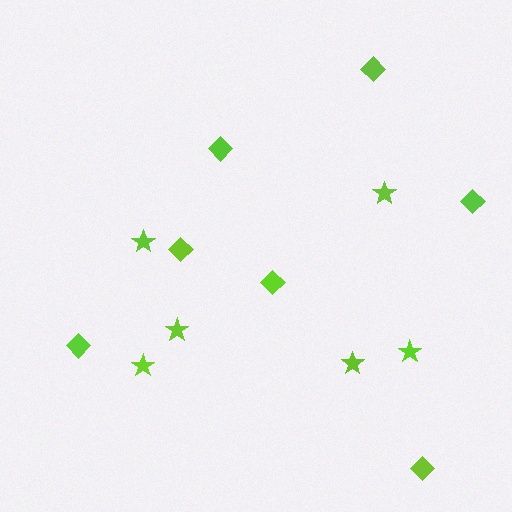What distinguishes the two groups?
There are 2 groups: one group of diamonds (7) and one group of stars (6).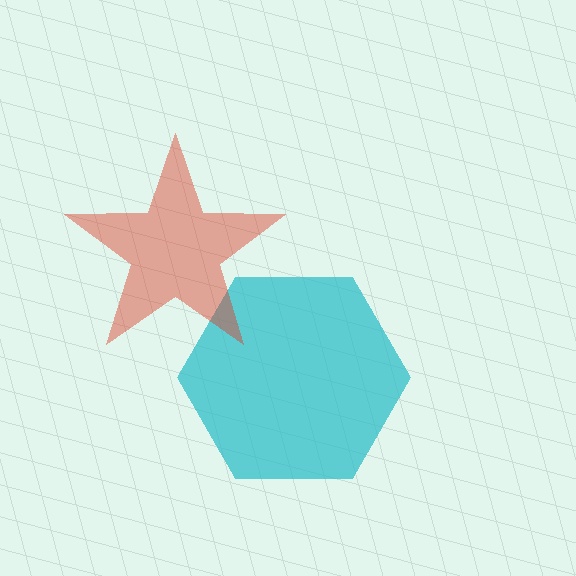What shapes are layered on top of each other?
The layered shapes are: a cyan hexagon, a red star.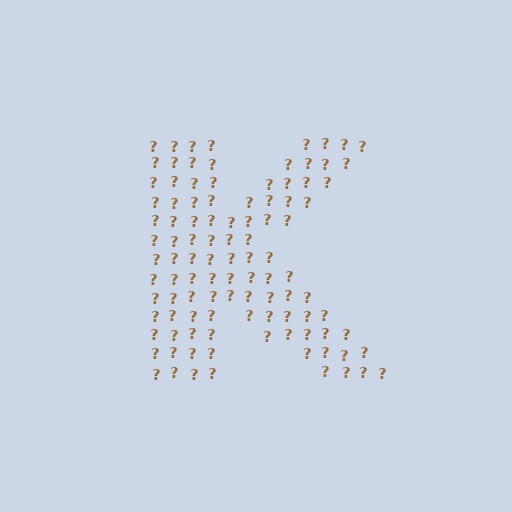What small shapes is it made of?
It is made of small question marks.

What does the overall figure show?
The overall figure shows the letter K.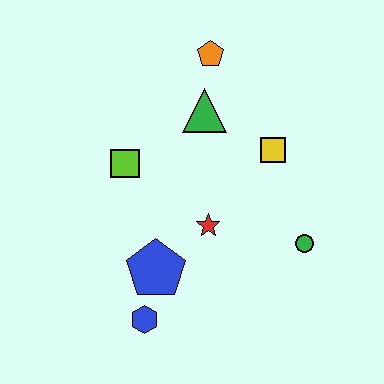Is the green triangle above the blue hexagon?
Yes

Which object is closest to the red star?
The blue pentagon is closest to the red star.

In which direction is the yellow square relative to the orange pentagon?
The yellow square is below the orange pentagon.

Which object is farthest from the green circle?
The orange pentagon is farthest from the green circle.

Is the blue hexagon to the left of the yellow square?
Yes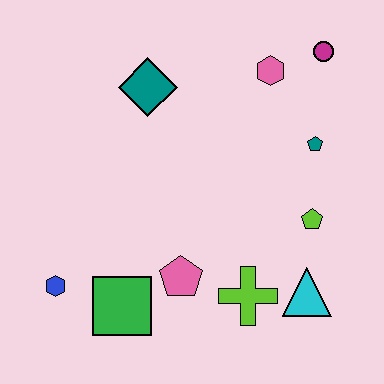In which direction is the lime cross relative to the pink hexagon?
The lime cross is below the pink hexagon.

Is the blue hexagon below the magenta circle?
Yes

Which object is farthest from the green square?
The magenta circle is farthest from the green square.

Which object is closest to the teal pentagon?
The lime pentagon is closest to the teal pentagon.